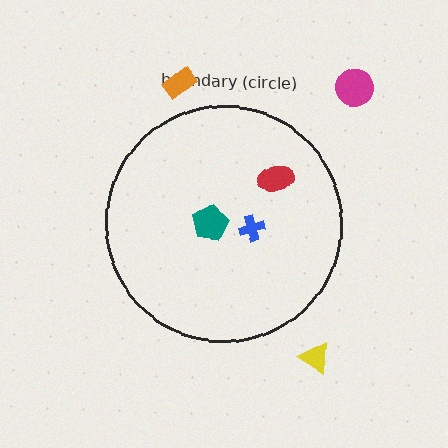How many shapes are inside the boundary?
3 inside, 3 outside.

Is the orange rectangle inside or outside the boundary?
Outside.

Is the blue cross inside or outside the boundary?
Inside.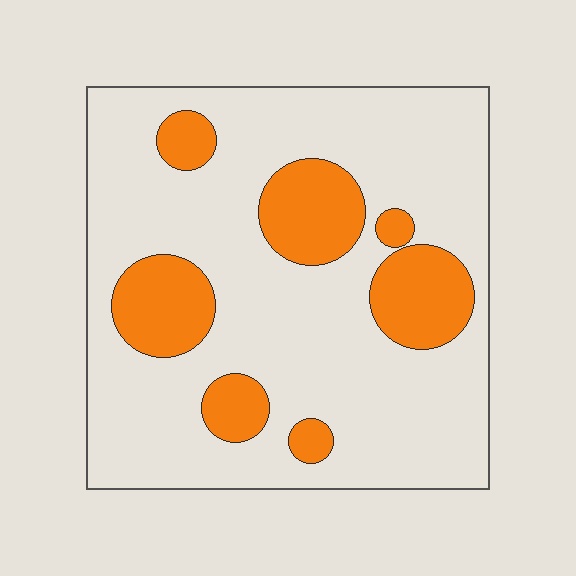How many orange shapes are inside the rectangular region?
7.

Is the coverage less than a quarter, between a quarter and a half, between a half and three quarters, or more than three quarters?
Less than a quarter.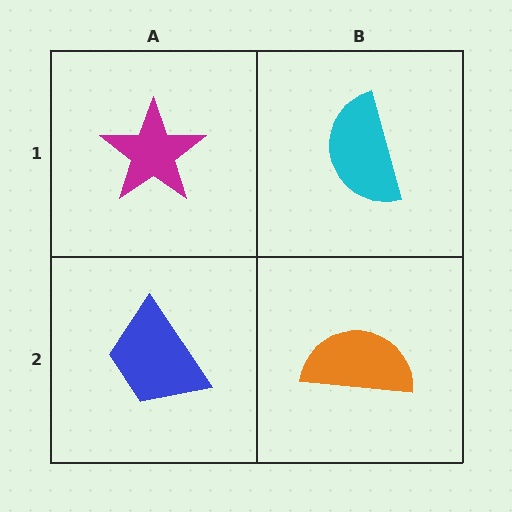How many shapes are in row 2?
2 shapes.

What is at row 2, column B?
An orange semicircle.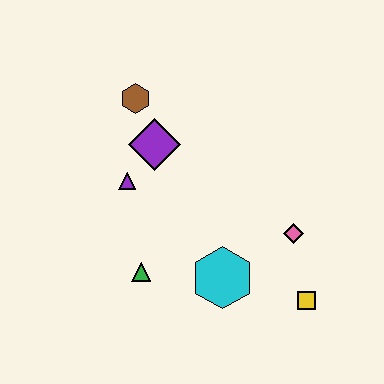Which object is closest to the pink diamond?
The yellow square is closest to the pink diamond.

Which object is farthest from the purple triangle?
The yellow square is farthest from the purple triangle.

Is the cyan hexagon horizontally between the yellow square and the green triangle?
Yes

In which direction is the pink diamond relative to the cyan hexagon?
The pink diamond is to the right of the cyan hexagon.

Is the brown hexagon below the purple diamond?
No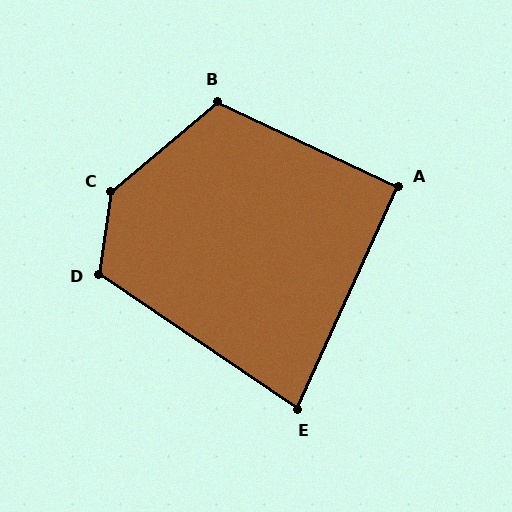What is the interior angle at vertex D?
Approximately 115 degrees (obtuse).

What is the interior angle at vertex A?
Approximately 91 degrees (approximately right).